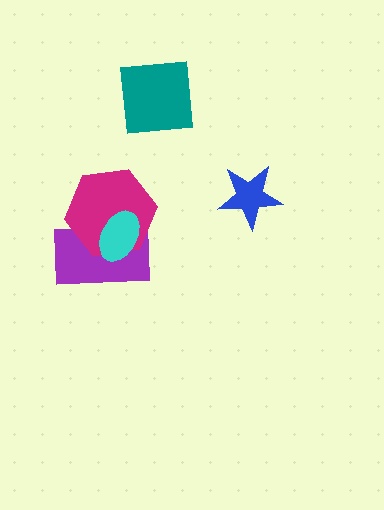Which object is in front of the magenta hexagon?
The cyan ellipse is in front of the magenta hexagon.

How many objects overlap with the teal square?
0 objects overlap with the teal square.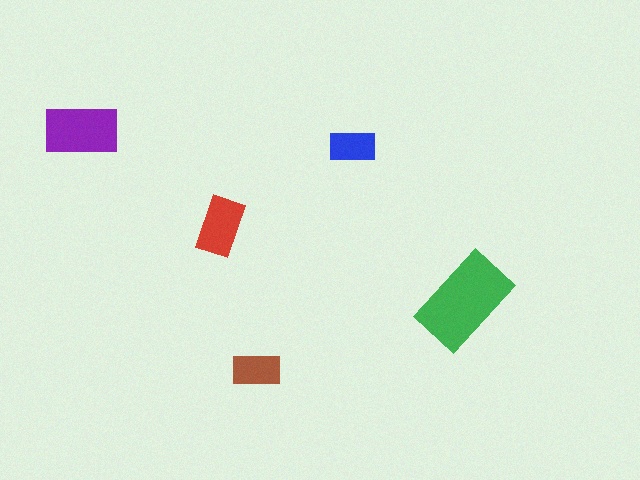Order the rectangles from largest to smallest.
the green one, the purple one, the red one, the brown one, the blue one.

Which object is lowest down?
The brown rectangle is bottommost.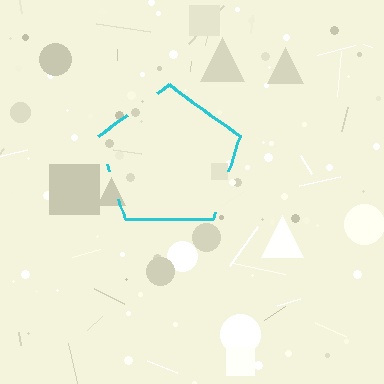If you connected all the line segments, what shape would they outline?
They would outline a pentagon.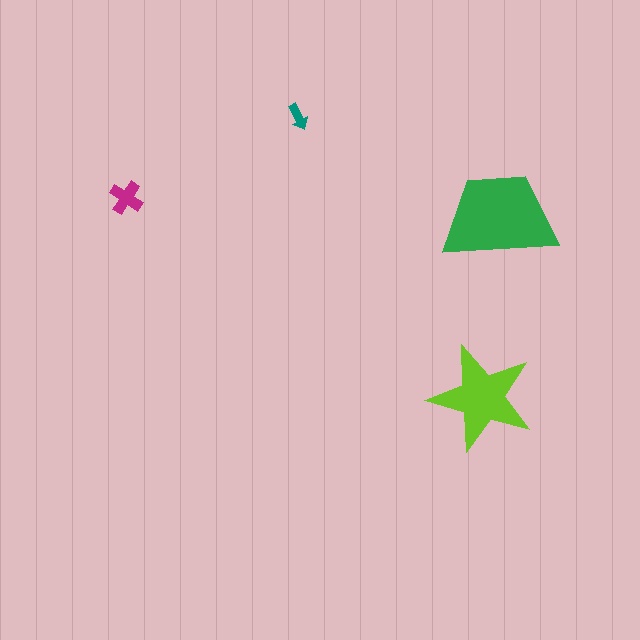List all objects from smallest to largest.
The teal arrow, the magenta cross, the lime star, the green trapezoid.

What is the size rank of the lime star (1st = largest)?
2nd.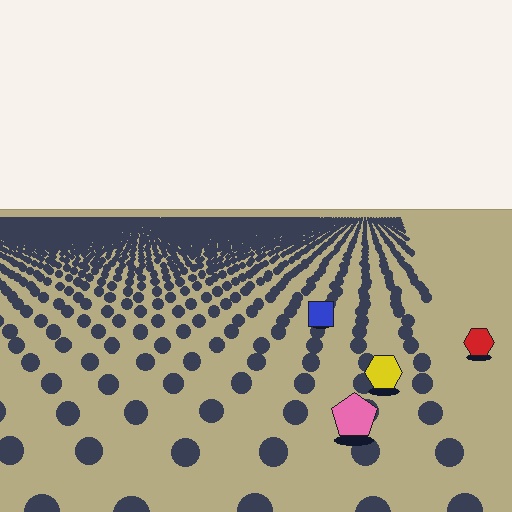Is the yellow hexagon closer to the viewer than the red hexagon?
Yes. The yellow hexagon is closer — you can tell from the texture gradient: the ground texture is coarser near it.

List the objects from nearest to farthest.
From nearest to farthest: the pink pentagon, the yellow hexagon, the red hexagon, the blue square.